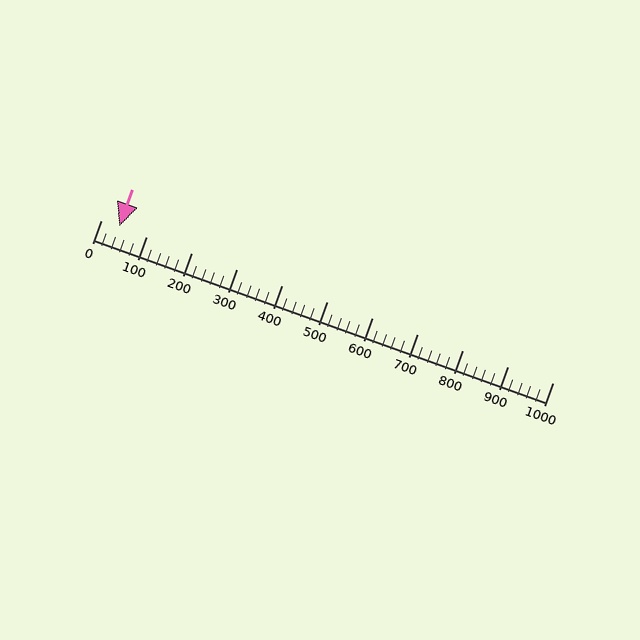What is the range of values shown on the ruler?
The ruler shows values from 0 to 1000.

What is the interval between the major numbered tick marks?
The major tick marks are spaced 100 units apart.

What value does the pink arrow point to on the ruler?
The pink arrow points to approximately 40.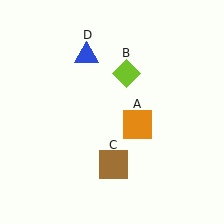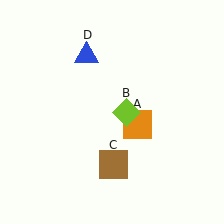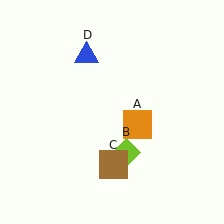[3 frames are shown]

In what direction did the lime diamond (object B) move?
The lime diamond (object B) moved down.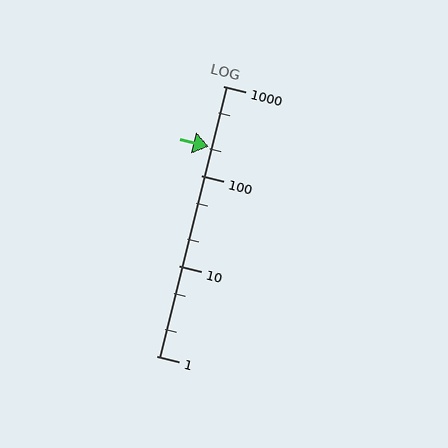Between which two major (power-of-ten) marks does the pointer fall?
The pointer is between 100 and 1000.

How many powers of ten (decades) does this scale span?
The scale spans 3 decades, from 1 to 1000.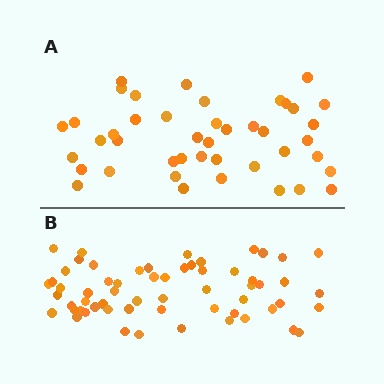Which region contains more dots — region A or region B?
Region B (the bottom region) has more dots.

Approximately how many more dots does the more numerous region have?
Region B has approximately 15 more dots than region A.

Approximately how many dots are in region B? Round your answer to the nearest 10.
About 60 dots.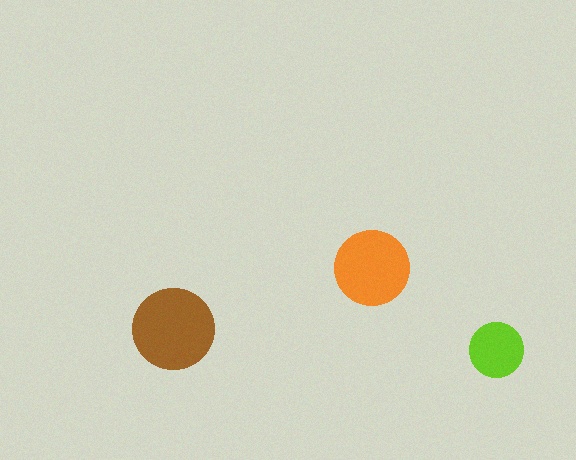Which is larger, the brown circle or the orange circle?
The brown one.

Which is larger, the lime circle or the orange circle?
The orange one.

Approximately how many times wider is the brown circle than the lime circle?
About 1.5 times wider.